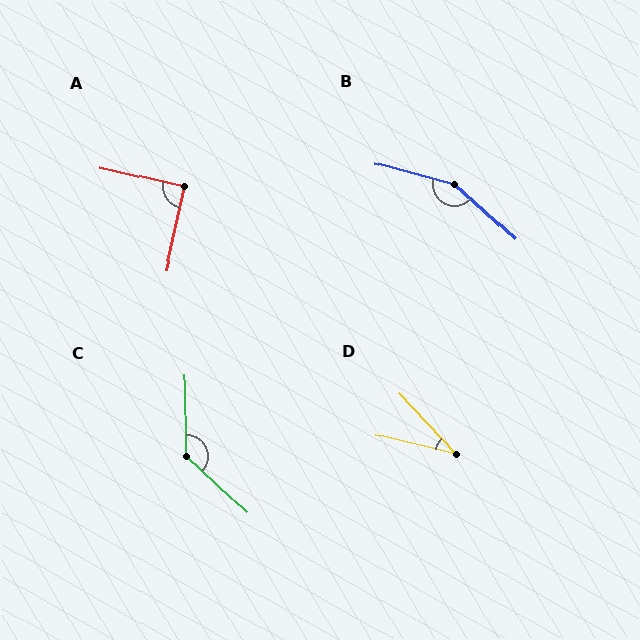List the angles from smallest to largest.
D (33°), A (91°), C (133°), B (154°).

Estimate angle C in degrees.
Approximately 133 degrees.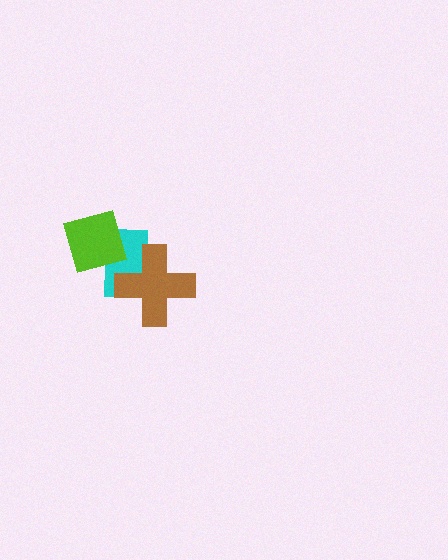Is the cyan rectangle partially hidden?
Yes, it is partially covered by another shape.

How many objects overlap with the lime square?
1 object overlaps with the lime square.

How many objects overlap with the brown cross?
1 object overlaps with the brown cross.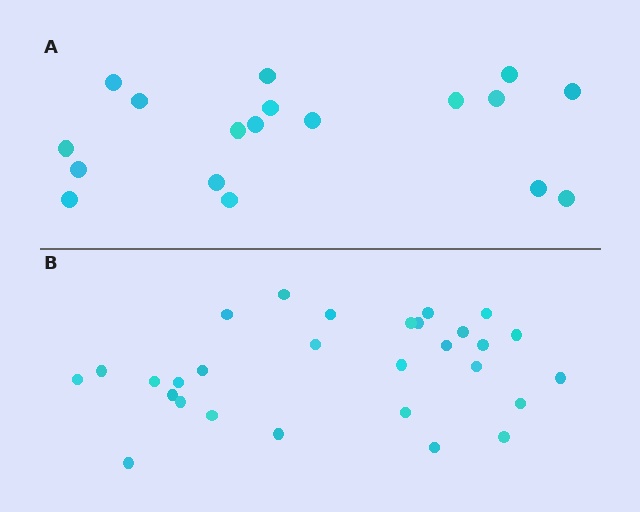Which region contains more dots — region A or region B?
Region B (the bottom region) has more dots.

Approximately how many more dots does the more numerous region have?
Region B has roughly 12 or so more dots than region A.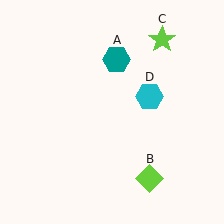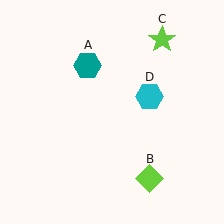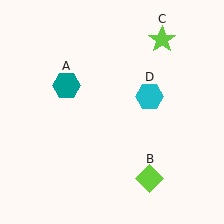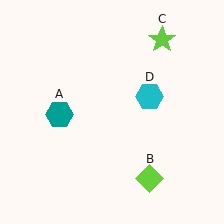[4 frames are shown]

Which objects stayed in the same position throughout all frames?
Lime diamond (object B) and lime star (object C) and cyan hexagon (object D) remained stationary.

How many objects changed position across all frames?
1 object changed position: teal hexagon (object A).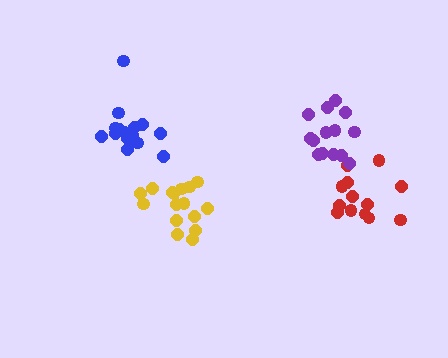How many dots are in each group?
Group 1: 13 dots, Group 2: 14 dots, Group 3: 16 dots, Group 4: 15 dots (58 total).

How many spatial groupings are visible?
There are 4 spatial groupings.